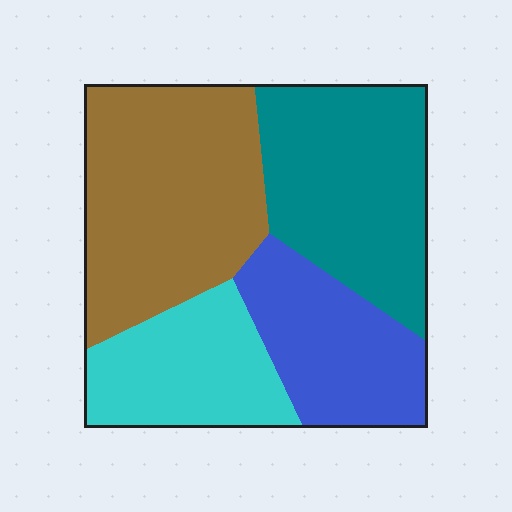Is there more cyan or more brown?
Brown.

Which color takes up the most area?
Brown, at roughly 35%.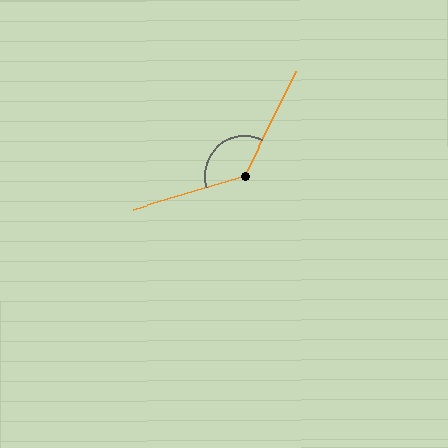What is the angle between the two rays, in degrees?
Approximately 133 degrees.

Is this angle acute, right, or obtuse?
It is obtuse.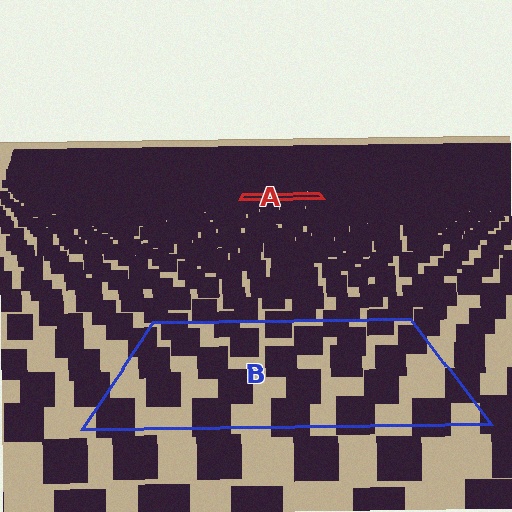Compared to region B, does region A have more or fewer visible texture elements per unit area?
Region A has more texture elements per unit area — they are packed more densely because it is farther away.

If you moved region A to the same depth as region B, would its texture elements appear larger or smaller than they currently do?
They would appear larger. At a closer depth, the same texture elements are projected at a bigger on-screen size.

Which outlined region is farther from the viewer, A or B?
Region A is farther from the viewer — the texture elements inside it appear smaller and more densely packed.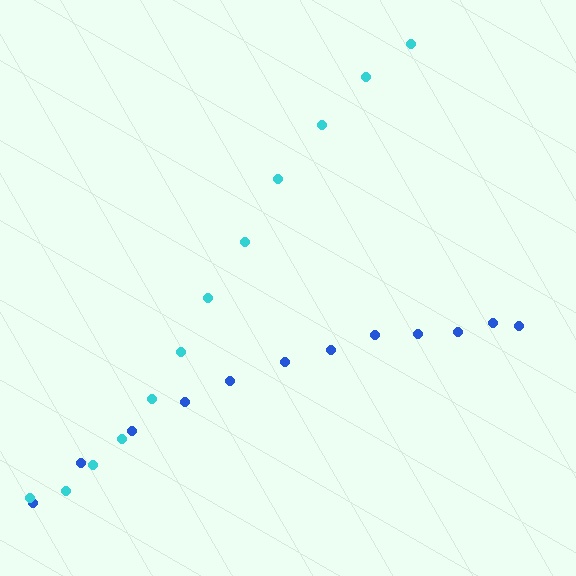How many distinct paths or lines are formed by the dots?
There are 2 distinct paths.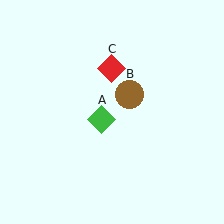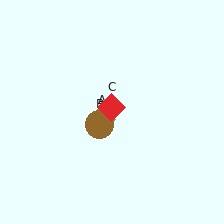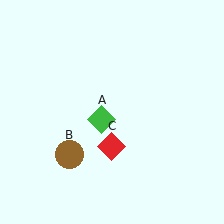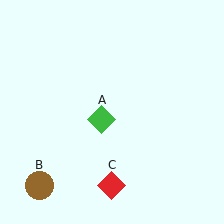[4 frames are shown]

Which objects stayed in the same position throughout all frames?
Green diamond (object A) remained stationary.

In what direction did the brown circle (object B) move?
The brown circle (object B) moved down and to the left.